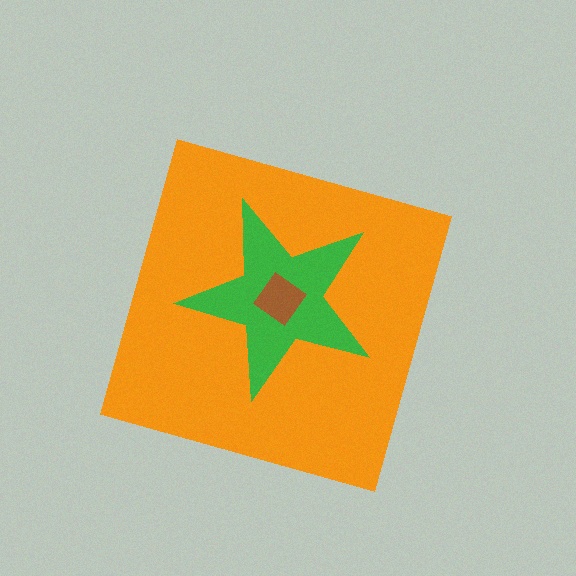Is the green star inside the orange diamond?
Yes.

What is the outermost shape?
The orange diamond.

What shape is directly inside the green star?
The brown diamond.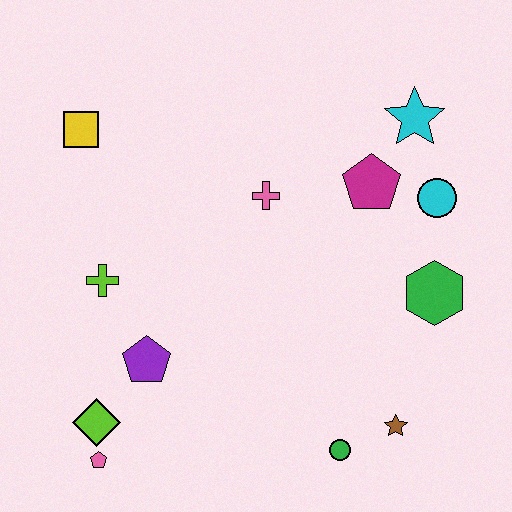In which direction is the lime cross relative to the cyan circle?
The lime cross is to the left of the cyan circle.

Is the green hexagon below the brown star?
No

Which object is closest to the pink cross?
The magenta pentagon is closest to the pink cross.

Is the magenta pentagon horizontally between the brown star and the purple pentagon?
Yes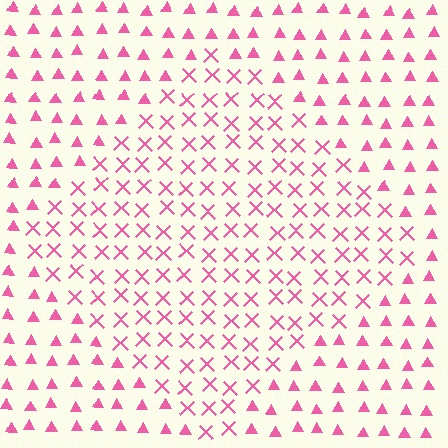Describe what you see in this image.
The image is filled with small pink elements arranged in a uniform grid. A diamond-shaped region contains X marks, while the surrounding area contains triangles. The boundary is defined purely by the change in element shape.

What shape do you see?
I see a diamond.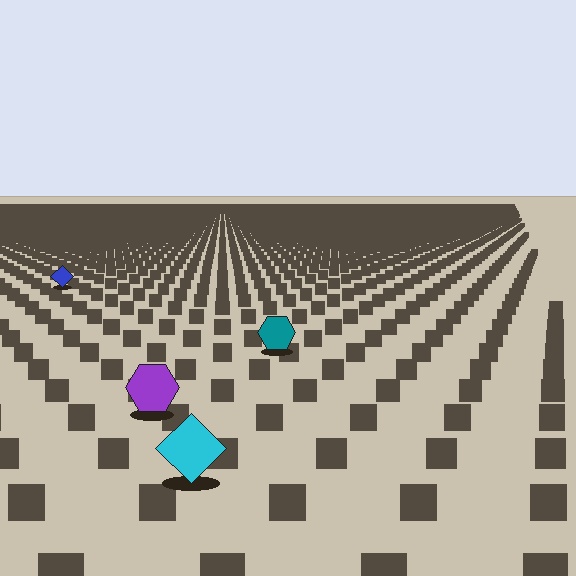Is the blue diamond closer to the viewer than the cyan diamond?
No. The cyan diamond is closer — you can tell from the texture gradient: the ground texture is coarser near it.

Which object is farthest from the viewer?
The blue diamond is farthest from the viewer. It appears smaller and the ground texture around it is denser.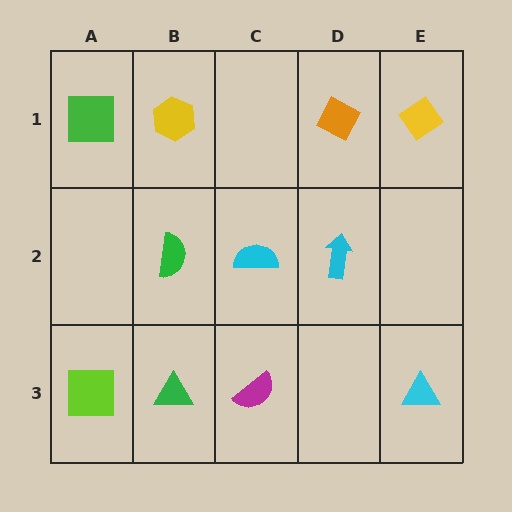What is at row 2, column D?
A cyan arrow.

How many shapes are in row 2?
3 shapes.